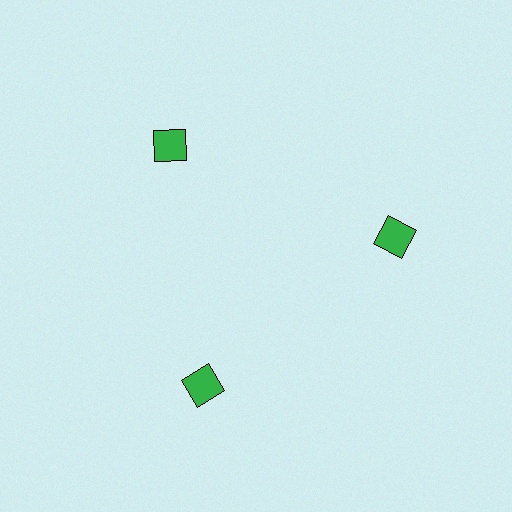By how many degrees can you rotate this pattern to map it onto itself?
The pattern maps onto itself every 120 degrees of rotation.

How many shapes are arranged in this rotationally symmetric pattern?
There are 3 shapes, arranged in 3 groups of 1.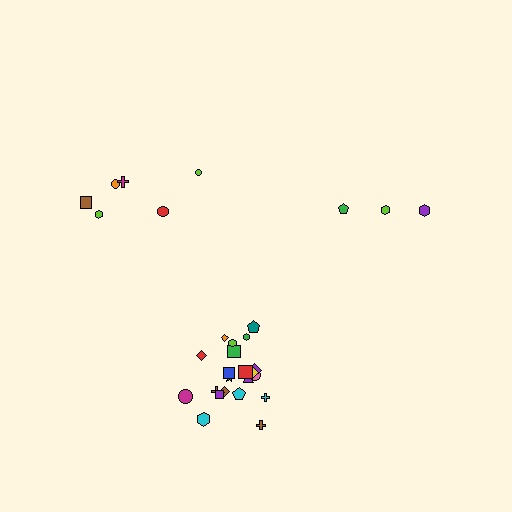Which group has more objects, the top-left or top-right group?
The top-left group.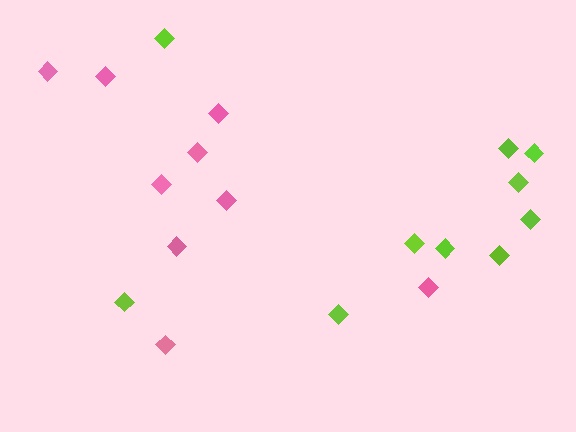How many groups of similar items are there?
There are 2 groups: one group of pink diamonds (9) and one group of lime diamonds (10).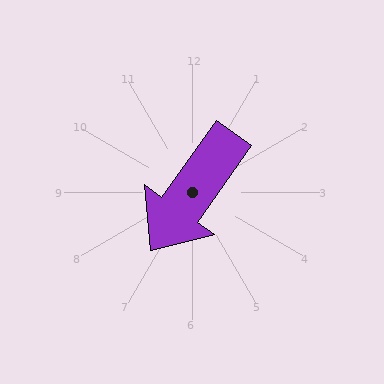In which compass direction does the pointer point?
Southwest.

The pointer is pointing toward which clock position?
Roughly 7 o'clock.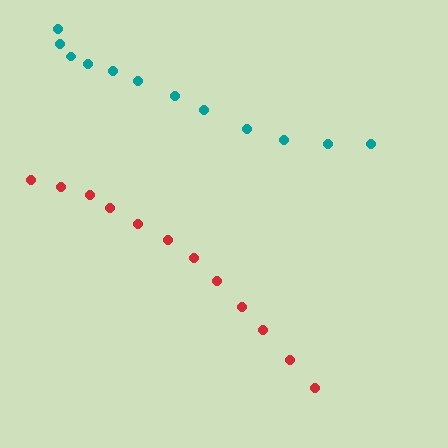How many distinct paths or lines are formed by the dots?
There are 2 distinct paths.